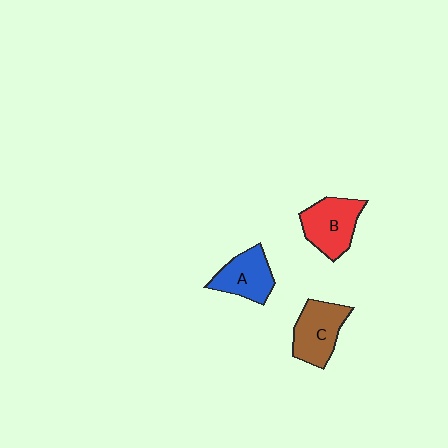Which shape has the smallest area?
Shape A (blue).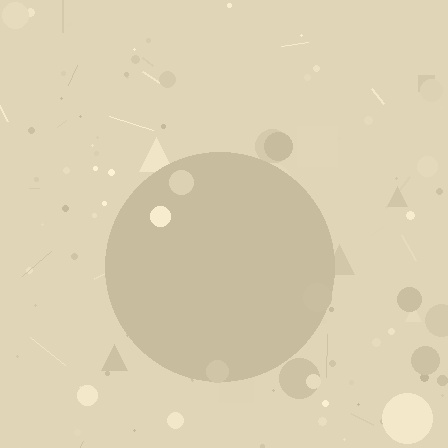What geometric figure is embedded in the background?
A circle is embedded in the background.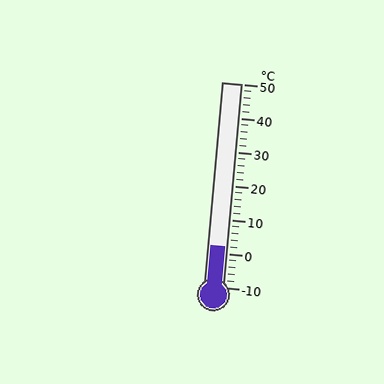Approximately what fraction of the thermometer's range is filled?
The thermometer is filled to approximately 20% of its range.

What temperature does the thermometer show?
The thermometer shows approximately 2°C.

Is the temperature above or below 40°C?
The temperature is below 40°C.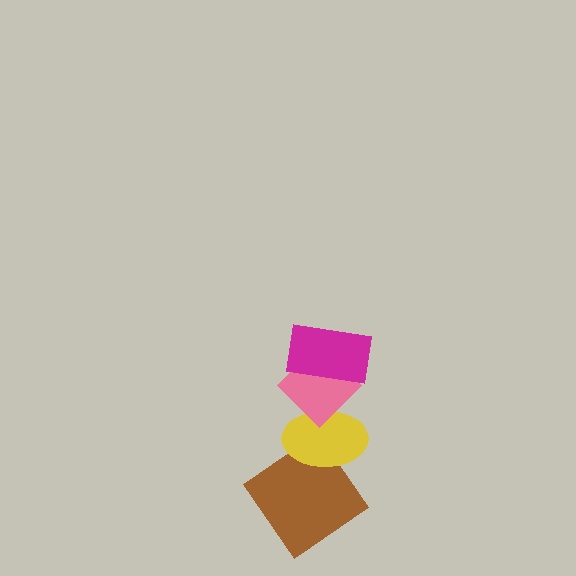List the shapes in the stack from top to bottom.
From top to bottom: the magenta rectangle, the pink diamond, the yellow ellipse, the brown diamond.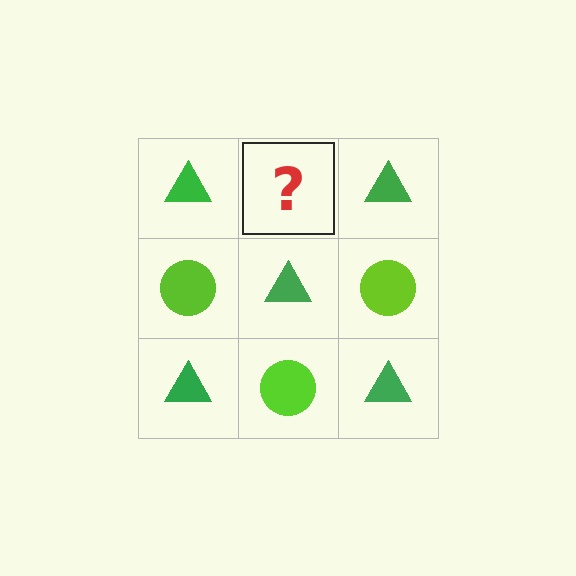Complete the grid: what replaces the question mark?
The question mark should be replaced with a lime circle.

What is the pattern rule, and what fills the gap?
The rule is that it alternates green triangle and lime circle in a checkerboard pattern. The gap should be filled with a lime circle.